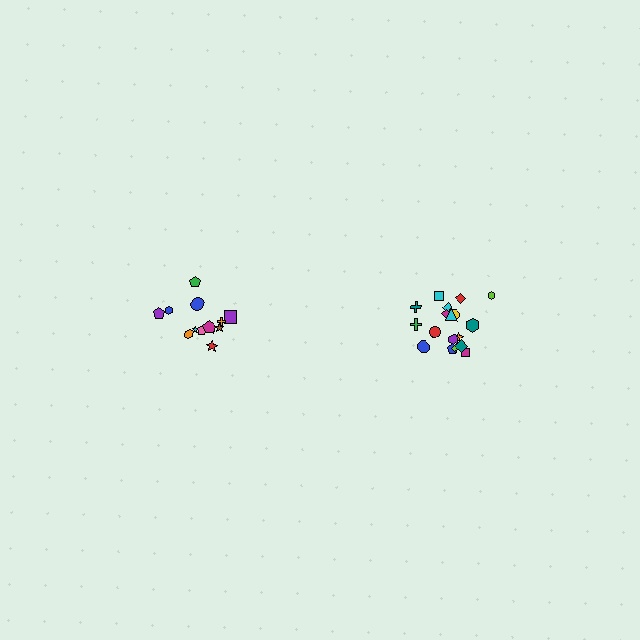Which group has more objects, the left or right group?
The right group.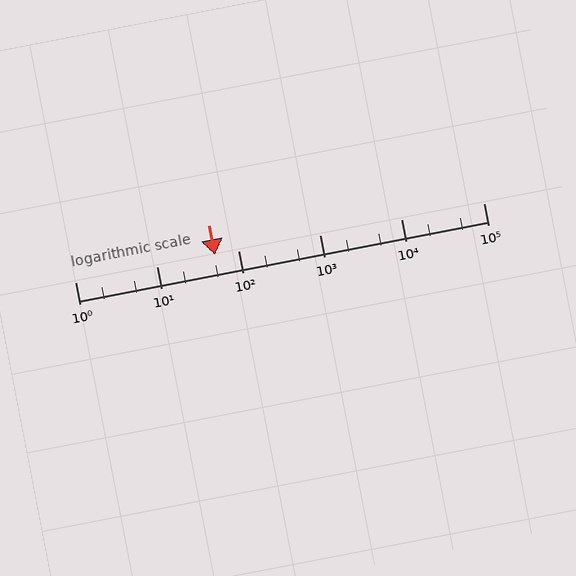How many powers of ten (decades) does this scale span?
The scale spans 5 decades, from 1 to 100000.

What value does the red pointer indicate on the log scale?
The pointer indicates approximately 51.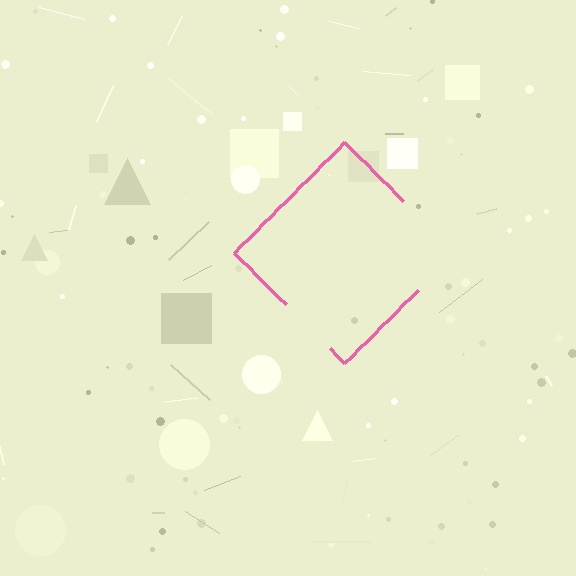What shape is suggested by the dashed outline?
The dashed outline suggests a diamond.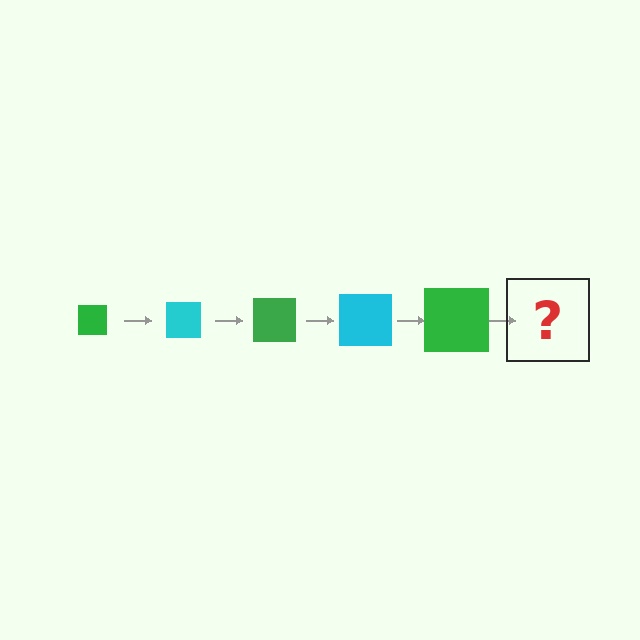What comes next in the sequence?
The next element should be a cyan square, larger than the previous one.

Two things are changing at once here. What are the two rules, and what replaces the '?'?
The two rules are that the square grows larger each step and the color cycles through green and cyan. The '?' should be a cyan square, larger than the previous one.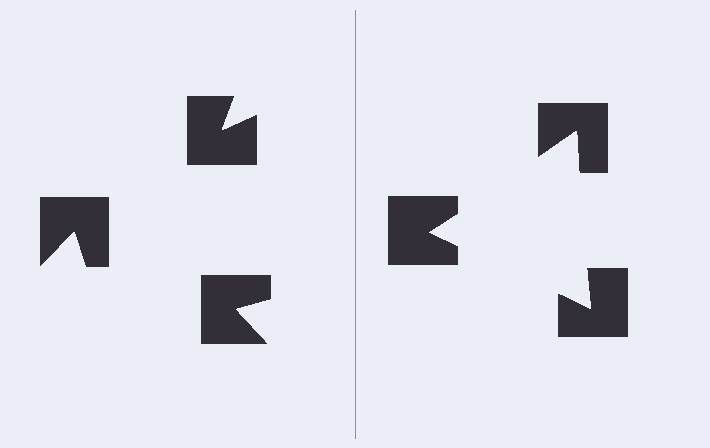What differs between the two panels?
The notched squares are positioned identically on both sides; only the wedge orientations differ. On the right they align to a triangle; on the left they are misaligned.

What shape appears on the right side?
An illusory triangle.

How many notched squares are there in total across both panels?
6 — 3 on each side.